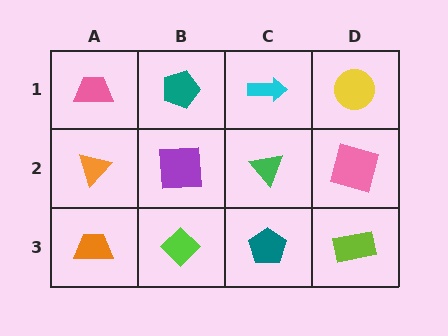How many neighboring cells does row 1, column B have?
3.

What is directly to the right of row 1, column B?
A cyan arrow.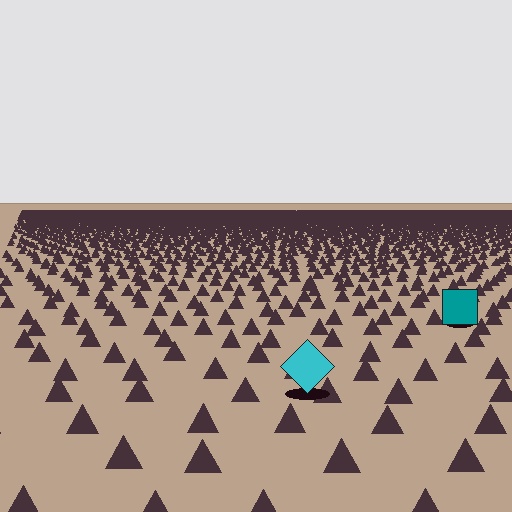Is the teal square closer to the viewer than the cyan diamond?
No. The cyan diamond is closer — you can tell from the texture gradient: the ground texture is coarser near it.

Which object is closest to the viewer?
The cyan diamond is closest. The texture marks near it are larger and more spread out.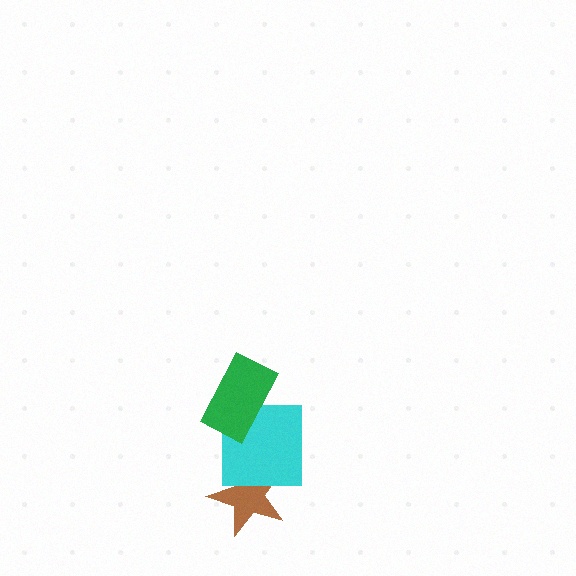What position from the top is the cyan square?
The cyan square is 2nd from the top.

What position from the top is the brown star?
The brown star is 3rd from the top.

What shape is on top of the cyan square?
The green rectangle is on top of the cyan square.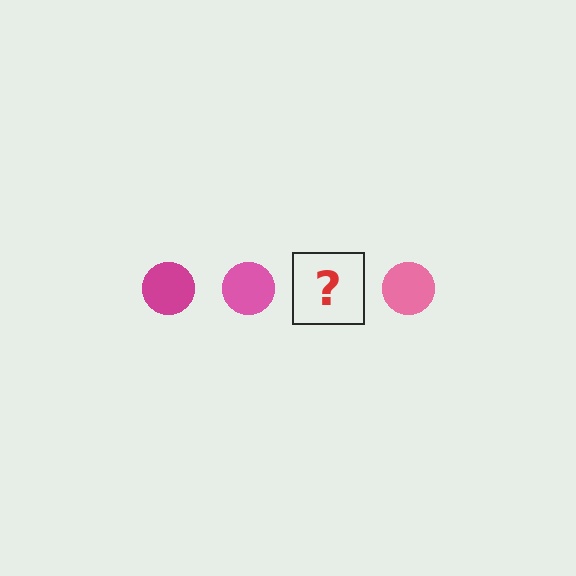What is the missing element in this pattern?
The missing element is a magenta circle.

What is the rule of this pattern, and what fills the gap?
The rule is that the pattern cycles through magenta, pink circles. The gap should be filled with a magenta circle.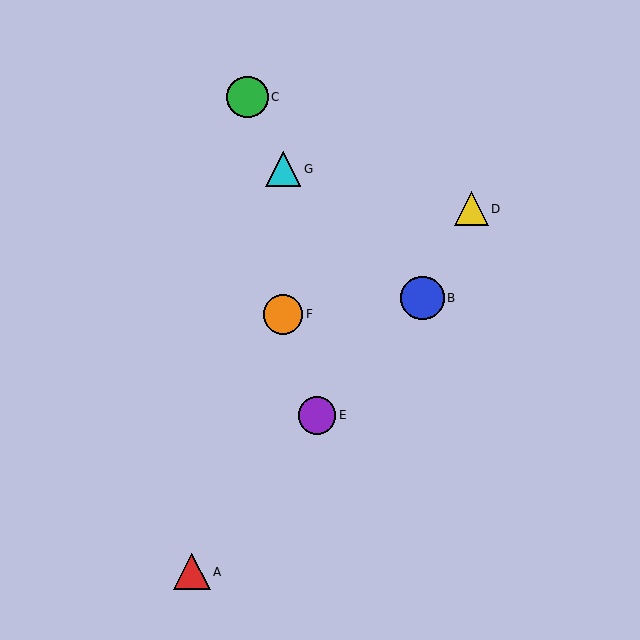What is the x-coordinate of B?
Object B is at x≈422.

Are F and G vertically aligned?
Yes, both are at x≈283.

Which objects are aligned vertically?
Objects F, G are aligned vertically.